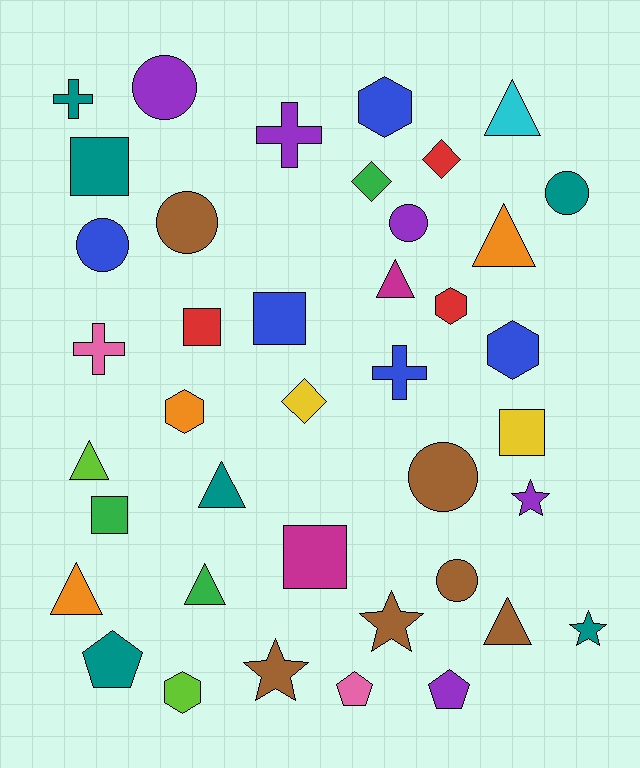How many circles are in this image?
There are 7 circles.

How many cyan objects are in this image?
There is 1 cyan object.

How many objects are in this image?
There are 40 objects.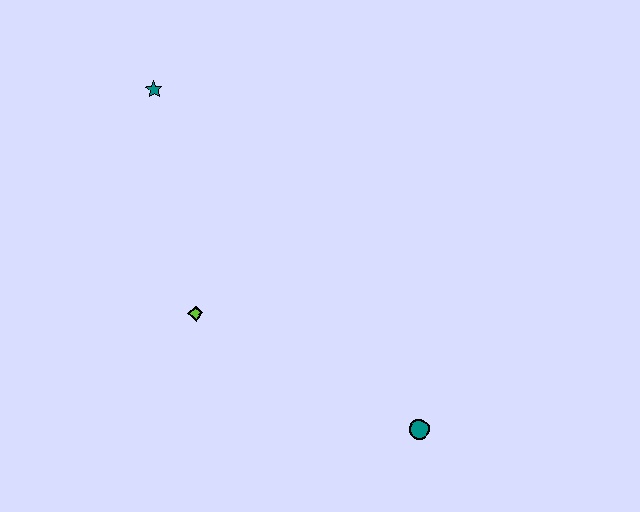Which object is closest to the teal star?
The lime diamond is closest to the teal star.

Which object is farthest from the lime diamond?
The teal circle is farthest from the lime diamond.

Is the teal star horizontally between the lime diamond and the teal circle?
No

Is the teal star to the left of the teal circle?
Yes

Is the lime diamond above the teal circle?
Yes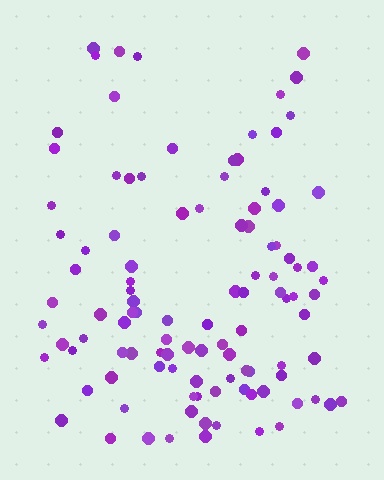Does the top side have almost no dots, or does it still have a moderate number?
Still a moderate number, just noticeably fewer than the bottom.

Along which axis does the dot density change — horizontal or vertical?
Vertical.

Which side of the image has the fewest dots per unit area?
The top.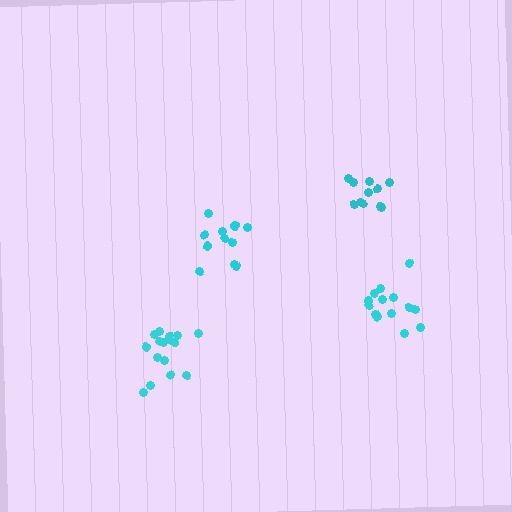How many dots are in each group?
Group 1: 15 dots, Group 2: 11 dots, Group 3: 16 dots, Group 4: 11 dots (53 total).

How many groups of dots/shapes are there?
There are 4 groups.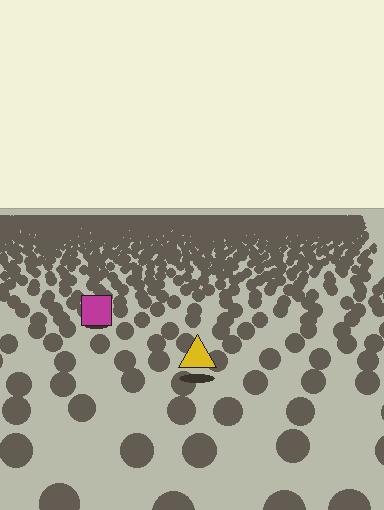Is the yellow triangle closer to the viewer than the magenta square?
Yes. The yellow triangle is closer — you can tell from the texture gradient: the ground texture is coarser near it.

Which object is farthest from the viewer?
The magenta square is farthest from the viewer. It appears smaller and the ground texture around it is denser.